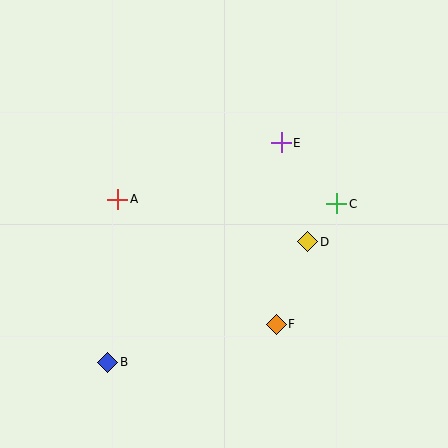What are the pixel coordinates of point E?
Point E is at (281, 143).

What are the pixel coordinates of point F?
Point F is at (276, 324).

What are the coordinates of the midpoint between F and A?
The midpoint between F and A is at (197, 262).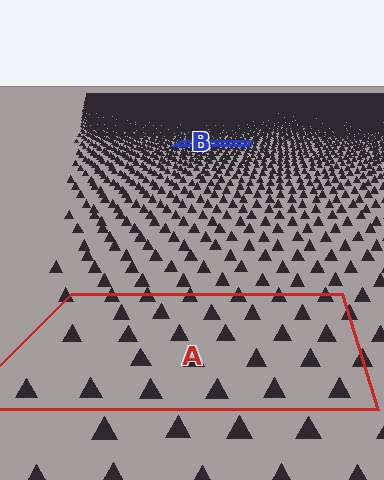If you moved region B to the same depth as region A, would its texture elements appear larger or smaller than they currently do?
They would appear larger. At a closer depth, the same texture elements are projected at a bigger on-screen size.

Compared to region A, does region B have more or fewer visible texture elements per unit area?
Region B has more texture elements per unit area — they are packed more densely because it is farther away.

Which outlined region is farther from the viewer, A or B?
Region B is farther from the viewer — the texture elements inside it appear smaller and more densely packed.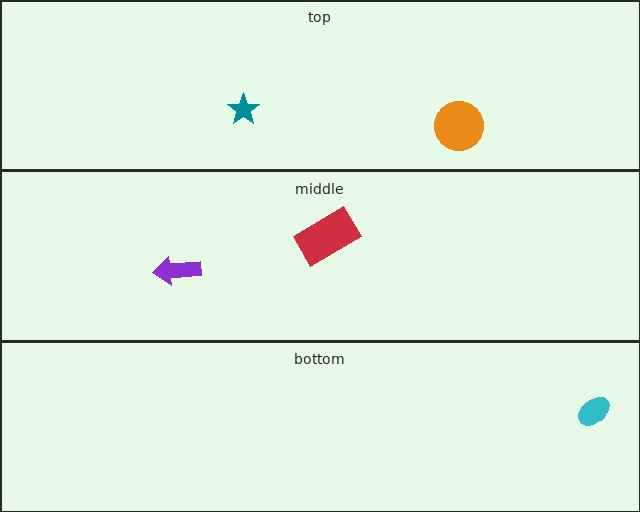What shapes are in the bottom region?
The cyan ellipse.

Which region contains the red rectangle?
The middle region.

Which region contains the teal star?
The top region.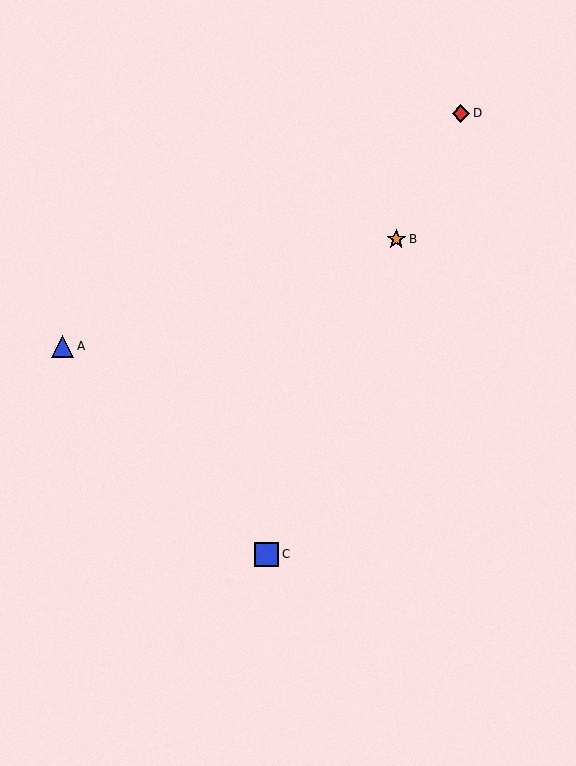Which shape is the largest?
The blue square (labeled C) is the largest.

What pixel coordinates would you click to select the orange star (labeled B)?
Click at (396, 239) to select the orange star B.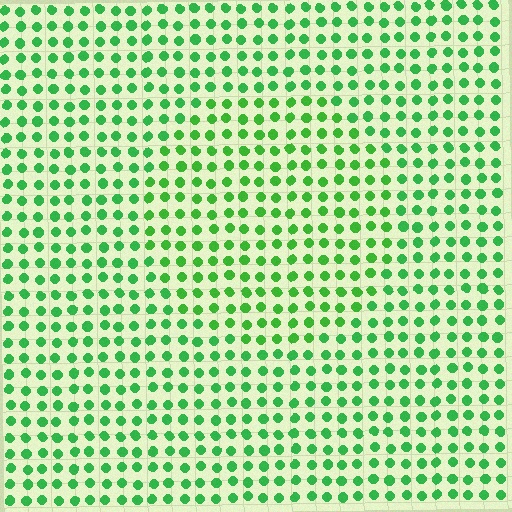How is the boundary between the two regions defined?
The boundary is defined purely by a slight shift in hue (about 15 degrees). Spacing, size, and orientation are identical on both sides.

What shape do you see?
I see a circle.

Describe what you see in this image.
The image is filled with small green elements in a uniform arrangement. A circle-shaped region is visible where the elements are tinted to a slightly different hue, forming a subtle color boundary.